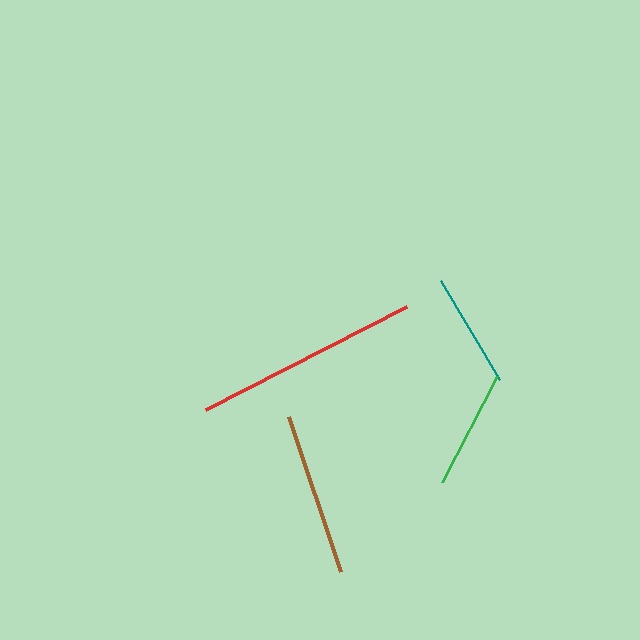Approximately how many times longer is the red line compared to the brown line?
The red line is approximately 1.4 times the length of the brown line.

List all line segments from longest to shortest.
From longest to shortest: red, brown, green, teal.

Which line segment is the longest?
The red line is the longest at approximately 226 pixels.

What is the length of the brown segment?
The brown segment is approximately 164 pixels long.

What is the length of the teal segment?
The teal segment is approximately 115 pixels long.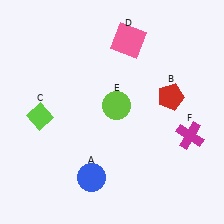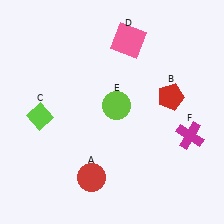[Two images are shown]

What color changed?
The circle (A) changed from blue in Image 1 to red in Image 2.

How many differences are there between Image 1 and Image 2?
There is 1 difference between the two images.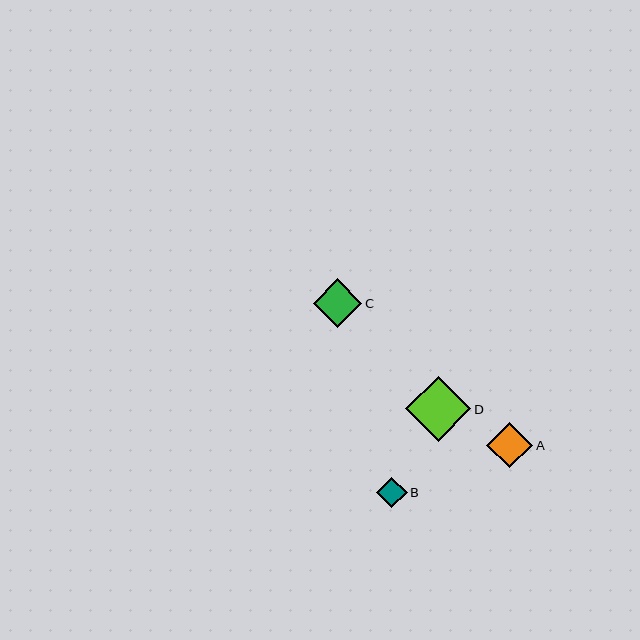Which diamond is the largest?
Diamond D is the largest with a size of approximately 65 pixels.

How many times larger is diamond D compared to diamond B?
Diamond D is approximately 2.1 times the size of diamond B.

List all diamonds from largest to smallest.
From largest to smallest: D, C, A, B.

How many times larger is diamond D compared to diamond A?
Diamond D is approximately 1.4 times the size of diamond A.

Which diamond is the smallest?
Diamond B is the smallest with a size of approximately 31 pixels.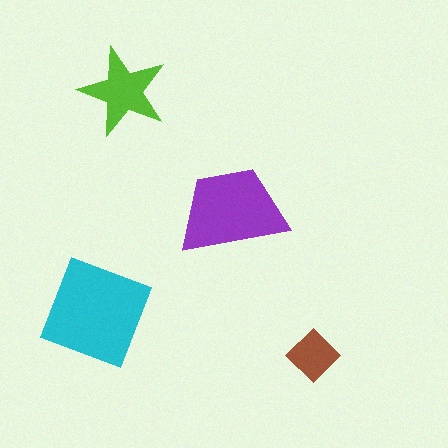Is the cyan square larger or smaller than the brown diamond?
Larger.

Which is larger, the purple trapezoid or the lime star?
The purple trapezoid.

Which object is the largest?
The cyan square.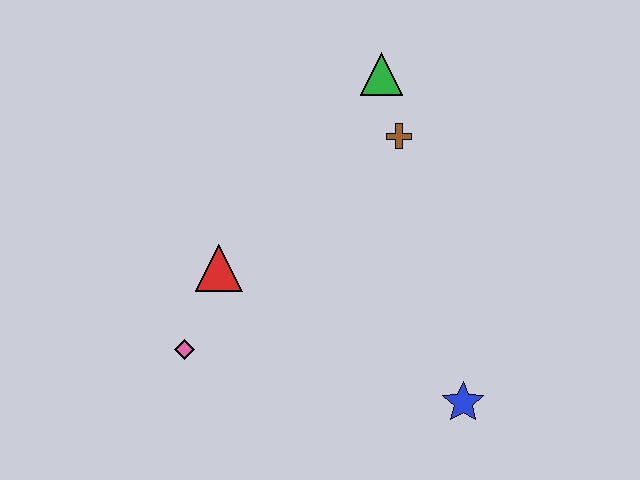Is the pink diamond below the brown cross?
Yes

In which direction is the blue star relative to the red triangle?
The blue star is to the right of the red triangle.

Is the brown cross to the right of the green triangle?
Yes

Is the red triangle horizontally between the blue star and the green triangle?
No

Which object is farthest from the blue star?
The green triangle is farthest from the blue star.